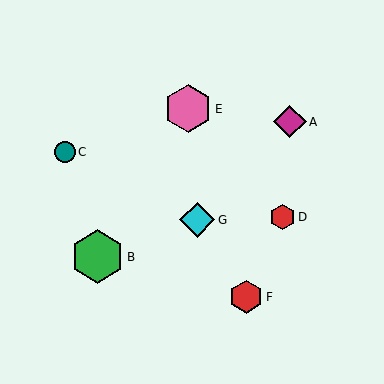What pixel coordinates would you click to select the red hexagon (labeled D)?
Click at (282, 217) to select the red hexagon D.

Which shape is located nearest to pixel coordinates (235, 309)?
The red hexagon (labeled F) at (246, 297) is nearest to that location.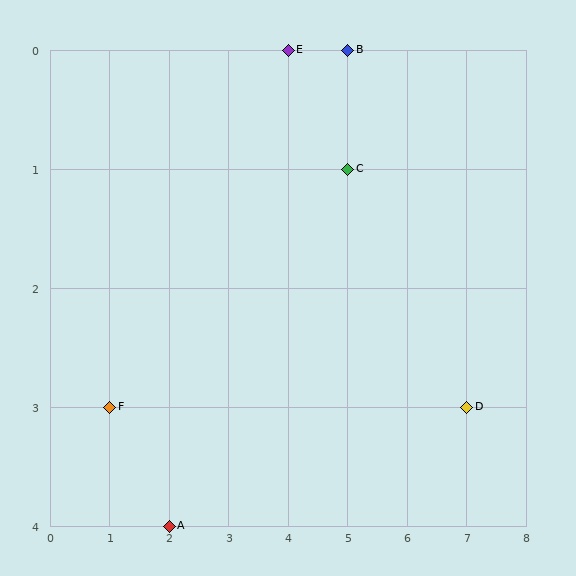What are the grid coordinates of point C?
Point C is at grid coordinates (5, 1).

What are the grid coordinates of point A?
Point A is at grid coordinates (2, 4).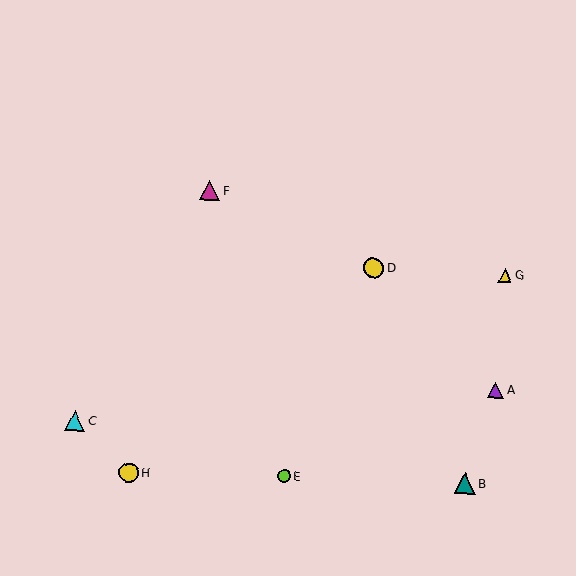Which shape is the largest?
The teal triangle (labeled B) is the largest.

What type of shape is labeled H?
Shape H is a yellow circle.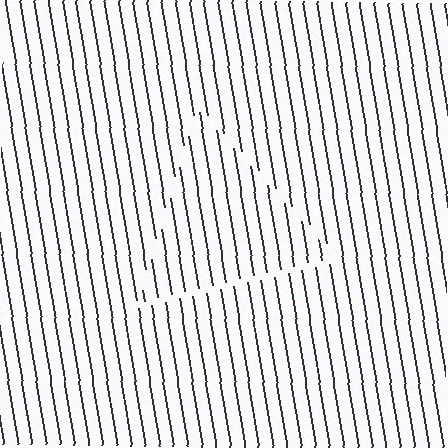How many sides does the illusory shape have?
3 sides — the line-ends trace a triangle.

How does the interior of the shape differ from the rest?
The interior of the shape contains the same grating, shifted by half a period — the contour is defined by the phase discontinuity where line-ends from the inner and outer gratings abut.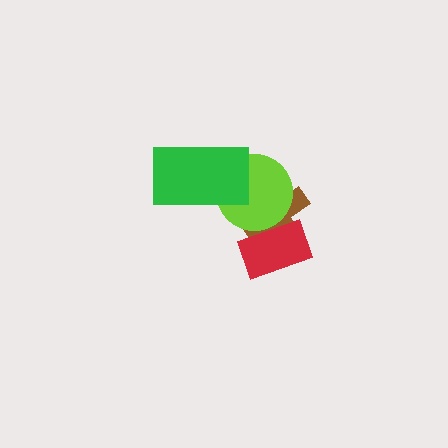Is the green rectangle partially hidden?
No, no other shape covers it.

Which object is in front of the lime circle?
The green rectangle is in front of the lime circle.